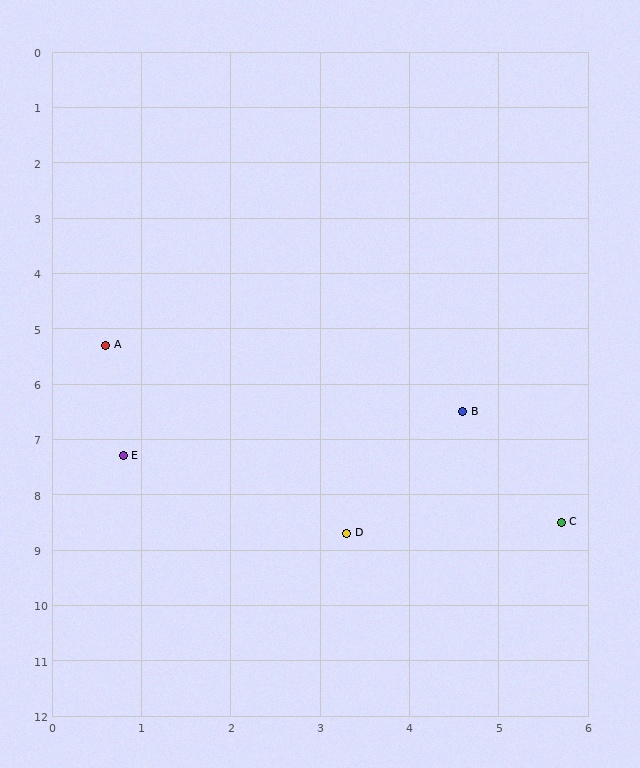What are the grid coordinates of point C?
Point C is at approximately (5.7, 8.5).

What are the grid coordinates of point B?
Point B is at approximately (4.6, 6.5).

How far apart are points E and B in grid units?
Points E and B are about 3.9 grid units apart.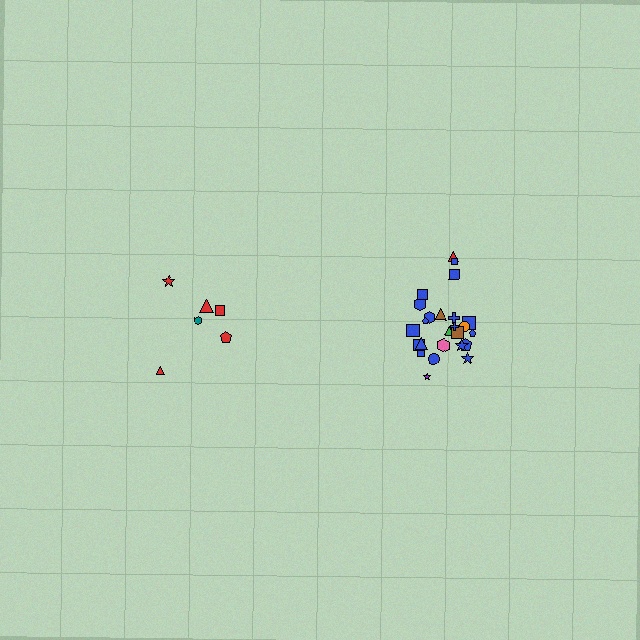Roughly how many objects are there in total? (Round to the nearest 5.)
Roughly 30 objects in total.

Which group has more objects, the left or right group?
The right group.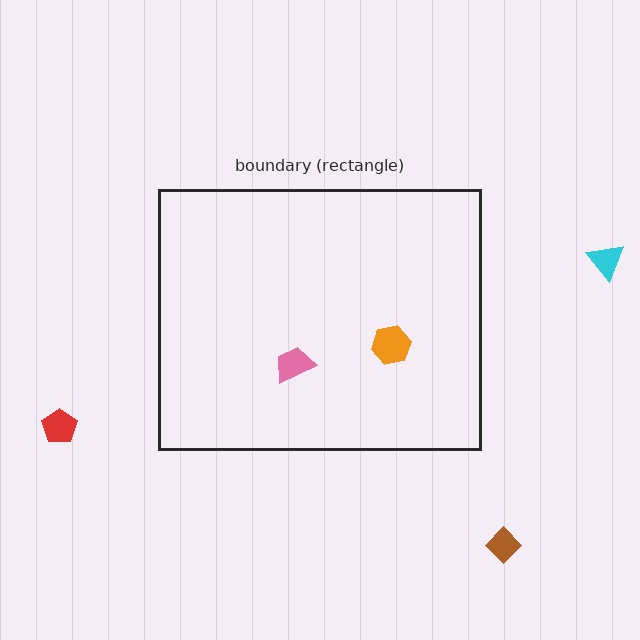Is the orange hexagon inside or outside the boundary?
Inside.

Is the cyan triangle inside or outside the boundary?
Outside.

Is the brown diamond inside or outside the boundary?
Outside.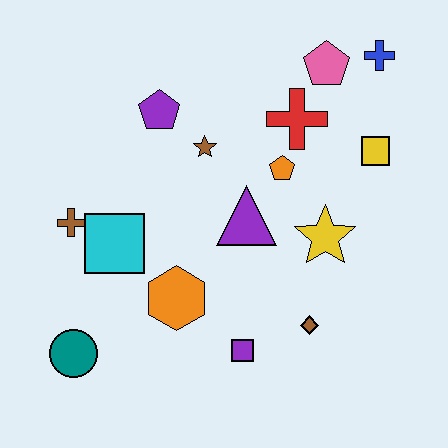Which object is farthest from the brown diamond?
The blue cross is farthest from the brown diamond.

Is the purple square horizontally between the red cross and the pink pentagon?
No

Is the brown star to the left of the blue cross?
Yes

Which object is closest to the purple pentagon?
The brown star is closest to the purple pentagon.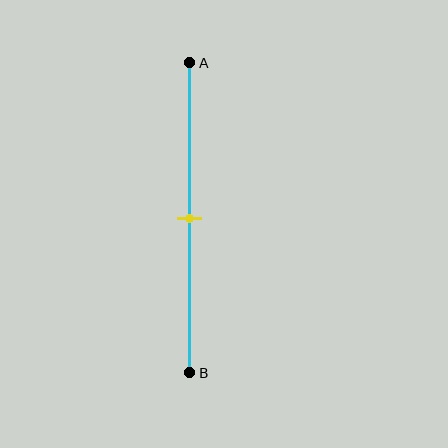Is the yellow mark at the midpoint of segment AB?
Yes, the mark is approximately at the midpoint.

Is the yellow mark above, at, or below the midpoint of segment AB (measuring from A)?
The yellow mark is approximately at the midpoint of segment AB.